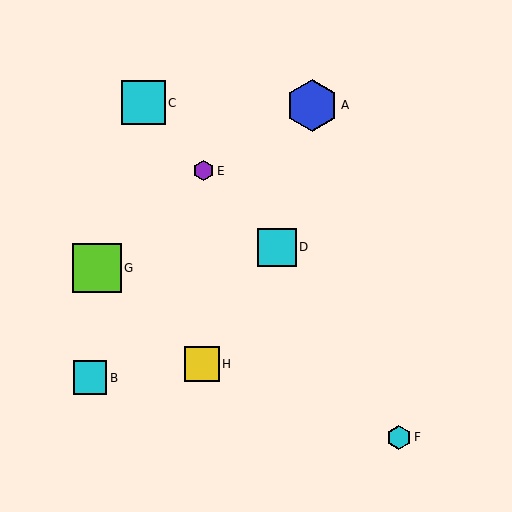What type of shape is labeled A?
Shape A is a blue hexagon.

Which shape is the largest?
The blue hexagon (labeled A) is the largest.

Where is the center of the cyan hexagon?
The center of the cyan hexagon is at (399, 437).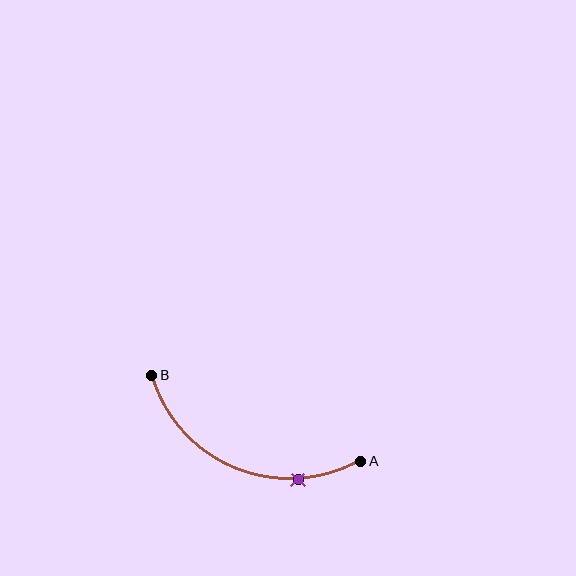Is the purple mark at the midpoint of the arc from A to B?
No. The purple mark lies on the arc but is closer to endpoint A. The arc midpoint would be at the point on the curve equidistant along the arc from both A and B.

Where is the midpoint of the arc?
The arc midpoint is the point on the curve farthest from the straight line joining A and B. It sits below that line.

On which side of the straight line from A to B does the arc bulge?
The arc bulges below the straight line connecting A and B.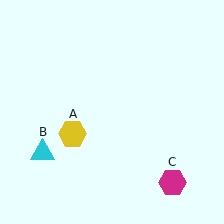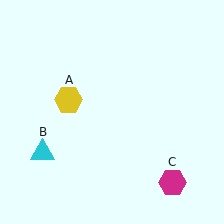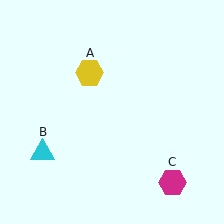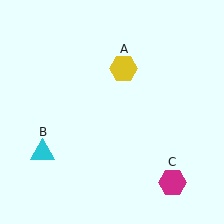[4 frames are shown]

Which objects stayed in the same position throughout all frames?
Cyan triangle (object B) and magenta hexagon (object C) remained stationary.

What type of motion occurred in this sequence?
The yellow hexagon (object A) rotated clockwise around the center of the scene.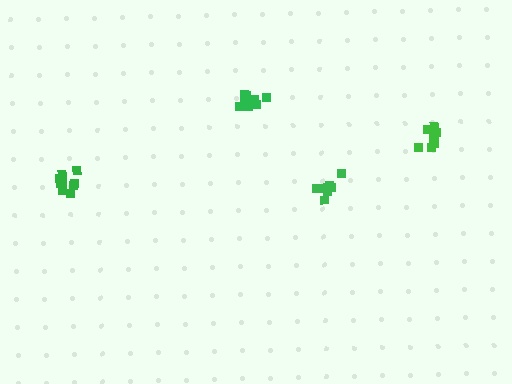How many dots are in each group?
Group 1: 8 dots, Group 2: 9 dots, Group 3: 7 dots, Group 4: 11 dots (35 total).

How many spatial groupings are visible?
There are 4 spatial groupings.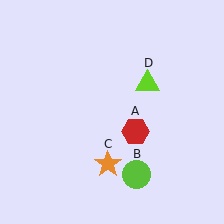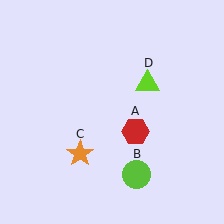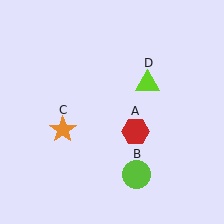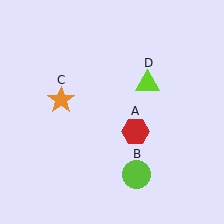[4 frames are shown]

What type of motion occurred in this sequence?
The orange star (object C) rotated clockwise around the center of the scene.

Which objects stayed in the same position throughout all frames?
Red hexagon (object A) and lime circle (object B) and lime triangle (object D) remained stationary.